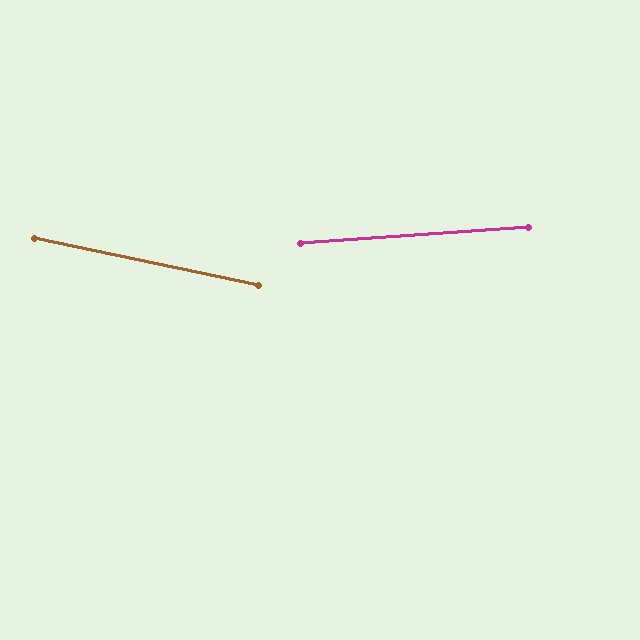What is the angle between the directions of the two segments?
Approximately 16 degrees.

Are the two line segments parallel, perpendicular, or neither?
Neither parallel nor perpendicular — they differ by about 16°.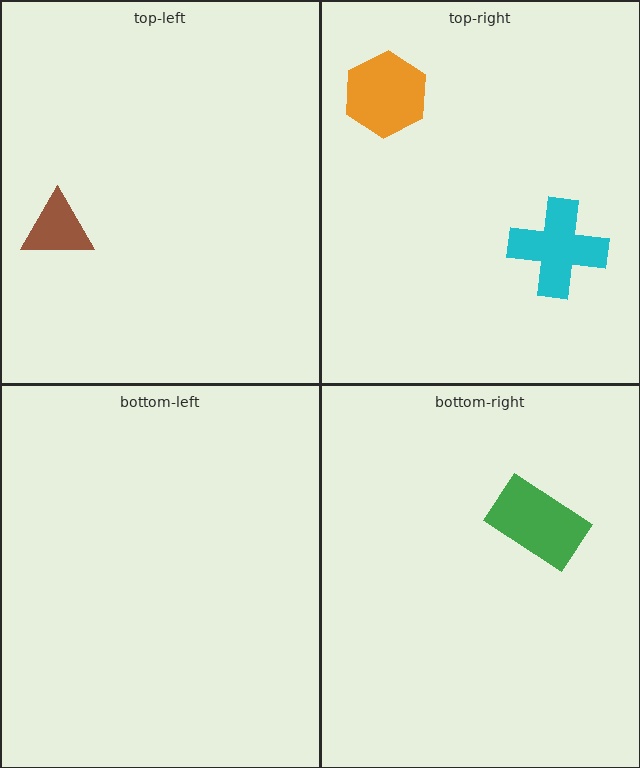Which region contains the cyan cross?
The top-right region.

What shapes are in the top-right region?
The cyan cross, the orange hexagon.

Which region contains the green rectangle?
The bottom-right region.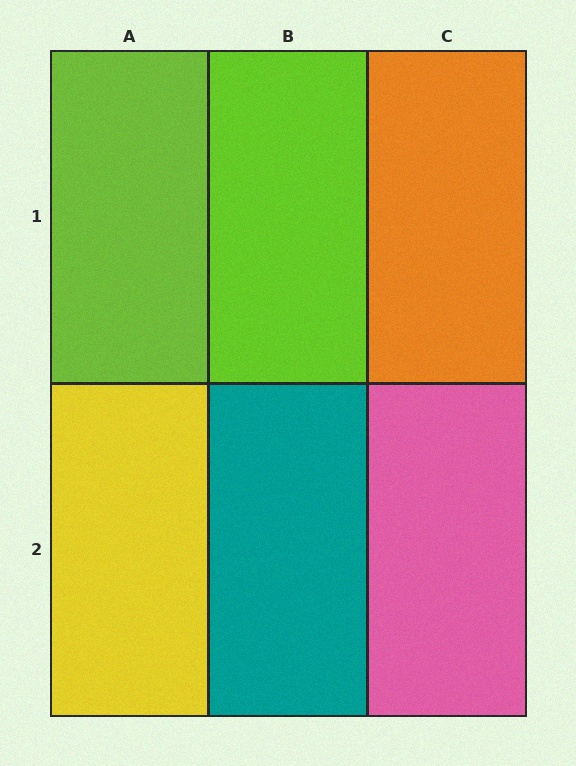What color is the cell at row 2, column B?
Teal.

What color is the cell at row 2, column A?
Yellow.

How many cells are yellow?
1 cell is yellow.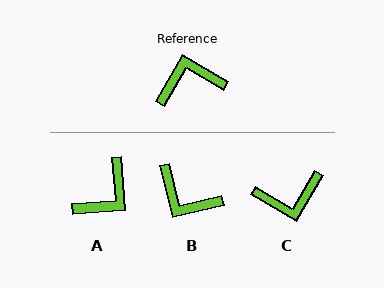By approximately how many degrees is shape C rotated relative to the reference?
Approximately 180 degrees counter-clockwise.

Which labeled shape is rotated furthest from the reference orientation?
C, about 180 degrees away.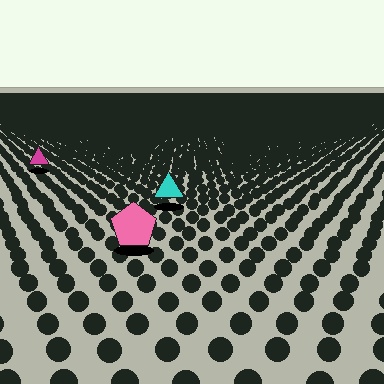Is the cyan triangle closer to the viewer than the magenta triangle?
Yes. The cyan triangle is closer — you can tell from the texture gradient: the ground texture is coarser near it.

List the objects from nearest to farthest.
From nearest to farthest: the pink pentagon, the cyan triangle, the magenta triangle.